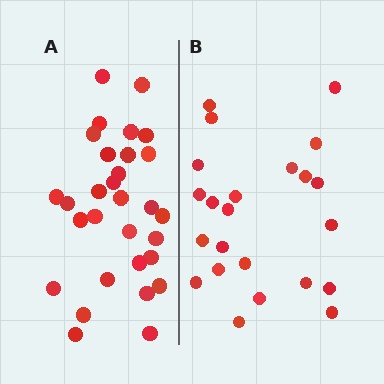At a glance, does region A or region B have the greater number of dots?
Region A (the left region) has more dots.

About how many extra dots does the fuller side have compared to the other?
Region A has roughly 8 or so more dots than region B.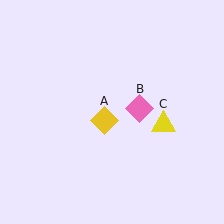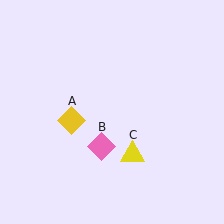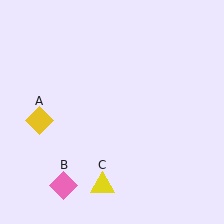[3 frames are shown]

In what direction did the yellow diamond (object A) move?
The yellow diamond (object A) moved left.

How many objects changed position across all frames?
3 objects changed position: yellow diamond (object A), pink diamond (object B), yellow triangle (object C).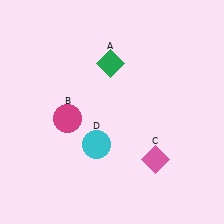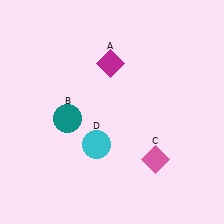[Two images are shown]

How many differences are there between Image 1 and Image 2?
There are 2 differences between the two images.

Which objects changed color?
A changed from green to magenta. B changed from magenta to teal.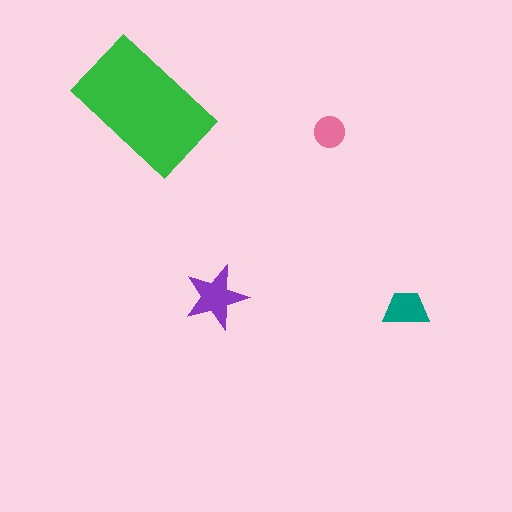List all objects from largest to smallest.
The green rectangle, the purple star, the teal trapezoid, the pink circle.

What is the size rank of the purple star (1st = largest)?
2nd.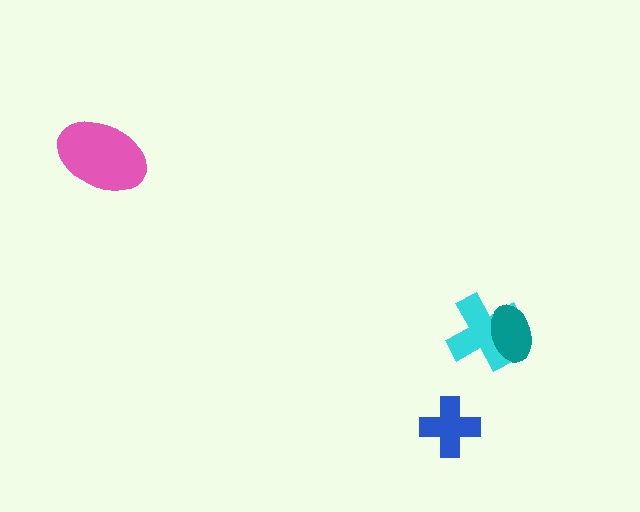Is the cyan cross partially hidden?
Yes, it is partially covered by another shape.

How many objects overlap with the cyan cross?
1 object overlaps with the cyan cross.